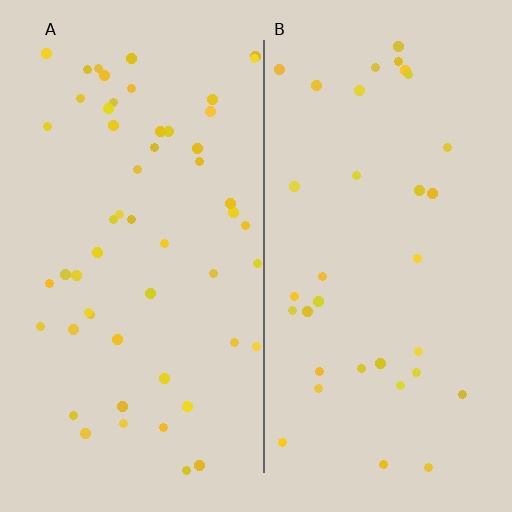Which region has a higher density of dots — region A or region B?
A (the left).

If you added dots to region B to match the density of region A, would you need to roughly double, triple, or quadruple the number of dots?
Approximately double.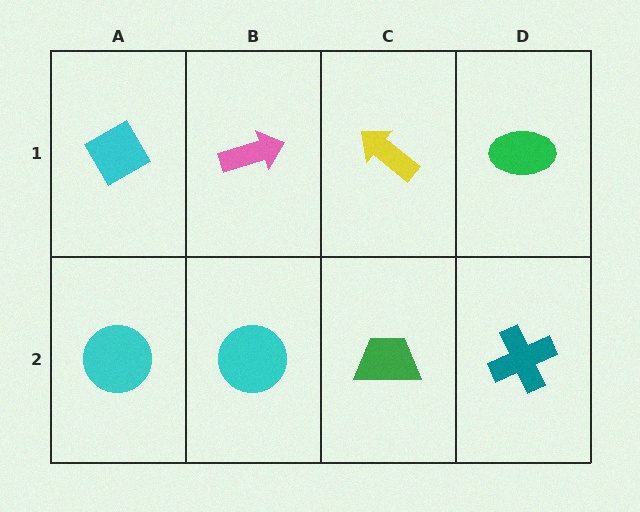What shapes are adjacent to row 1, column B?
A cyan circle (row 2, column B), a cyan diamond (row 1, column A), a yellow arrow (row 1, column C).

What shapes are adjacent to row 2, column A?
A cyan diamond (row 1, column A), a cyan circle (row 2, column B).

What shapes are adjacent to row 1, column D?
A teal cross (row 2, column D), a yellow arrow (row 1, column C).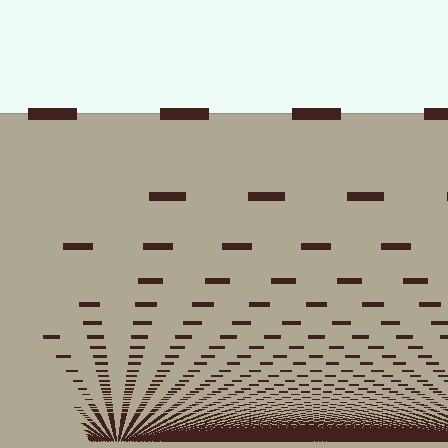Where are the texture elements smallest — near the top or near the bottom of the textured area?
Near the bottom.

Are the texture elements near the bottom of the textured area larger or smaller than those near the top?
Smaller. The gradient is inverted — elements near the bottom are smaller and denser.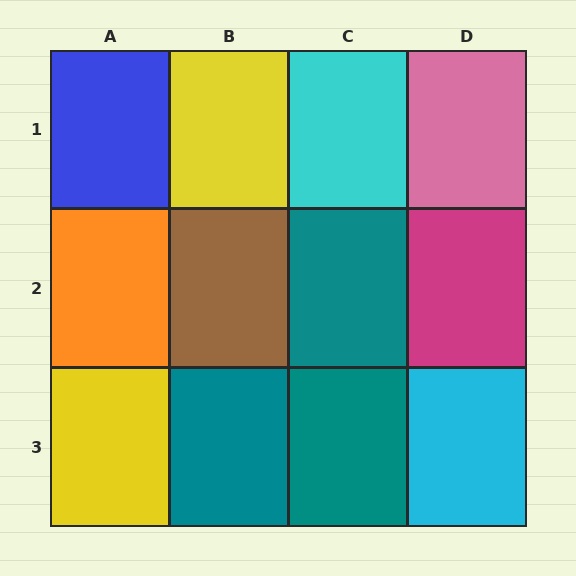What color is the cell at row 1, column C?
Cyan.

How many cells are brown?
1 cell is brown.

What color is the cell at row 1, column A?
Blue.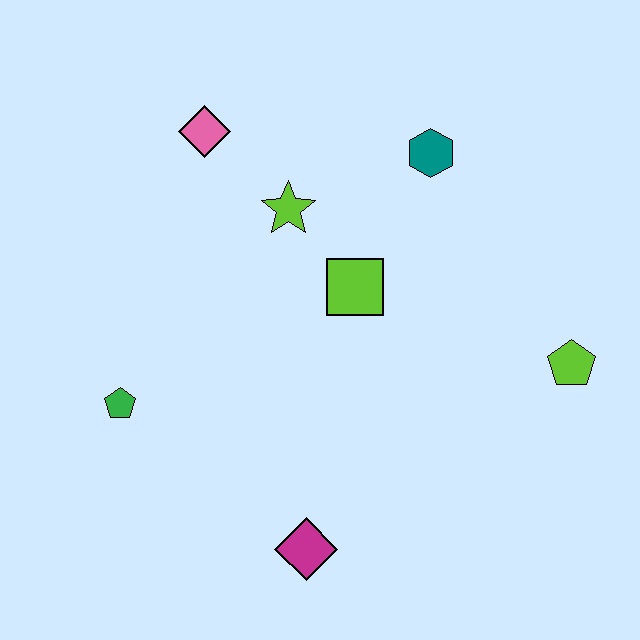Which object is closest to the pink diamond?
The lime star is closest to the pink diamond.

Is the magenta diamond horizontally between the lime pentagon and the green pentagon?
Yes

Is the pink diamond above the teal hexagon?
Yes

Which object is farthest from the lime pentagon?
The green pentagon is farthest from the lime pentagon.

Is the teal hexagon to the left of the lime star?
No